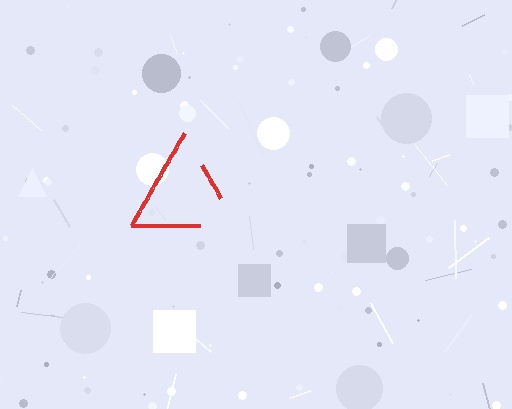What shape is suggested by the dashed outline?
The dashed outline suggests a triangle.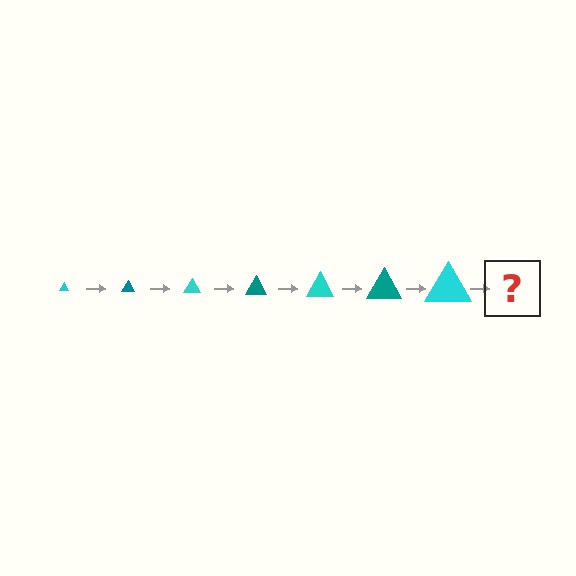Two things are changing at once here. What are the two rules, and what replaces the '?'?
The two rules are that the triangle grows larger each step and the color cycles through cyan and teal. The '?' should be a teal triangle, larger than the previous one.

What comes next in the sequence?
The next element should be a teal triangle, larger than the previous one.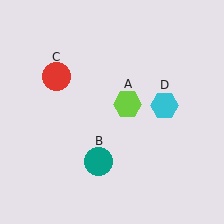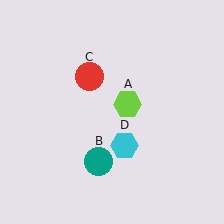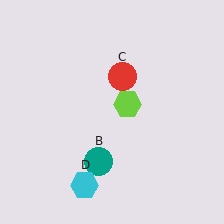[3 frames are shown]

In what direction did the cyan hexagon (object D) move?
The cyan hexagon (object D) moved down and to the left.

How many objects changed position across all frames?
2 objects changed position: red circle (object C), cyan hexagon (object D).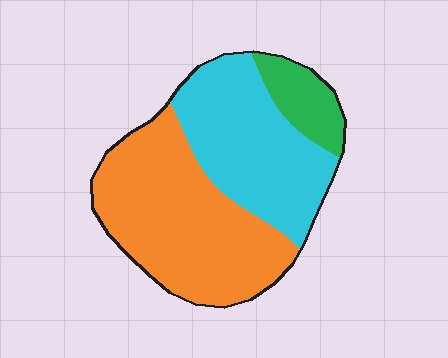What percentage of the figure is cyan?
Cyan covers about 40% of the figure.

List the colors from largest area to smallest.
From largest to smallest: orange, cyan, green.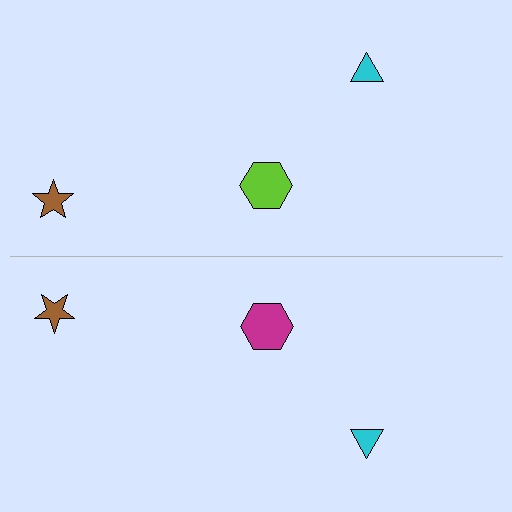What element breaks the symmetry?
The magenta hexagon on the bottom side breaks the symmetry — its mirror counterpart is lime.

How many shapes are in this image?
There are 6 shapes in this image.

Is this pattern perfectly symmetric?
No, the pattern is not perfectly symmetric. The magenta hexagon on the bottom side breaks the symmetry — its mirror counterpart is lime.